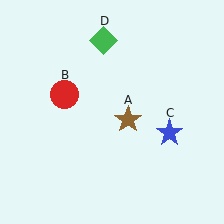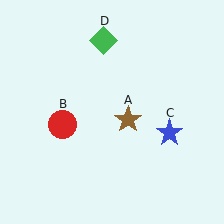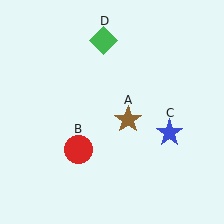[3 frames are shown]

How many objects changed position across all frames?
1 object changed position: red circle (object B).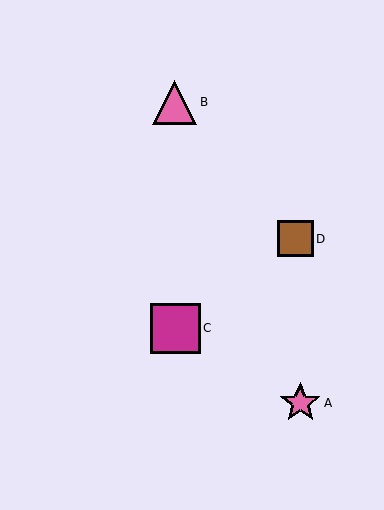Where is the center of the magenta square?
The center of the magenta square is at (175, 328).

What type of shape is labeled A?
Shape A is a pink star.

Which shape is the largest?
The magenta square (labeled C) is the largest.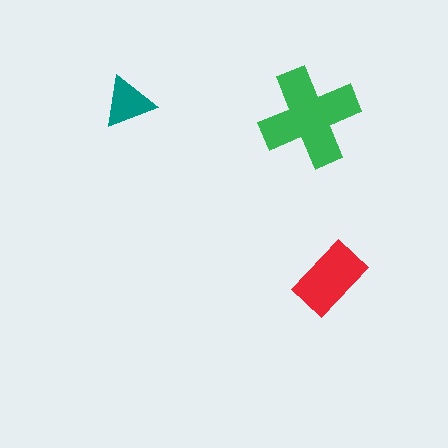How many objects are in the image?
There are 3 objects in the image.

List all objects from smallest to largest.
The teal triangle, the red rectangle, the green cross.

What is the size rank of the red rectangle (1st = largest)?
2nd.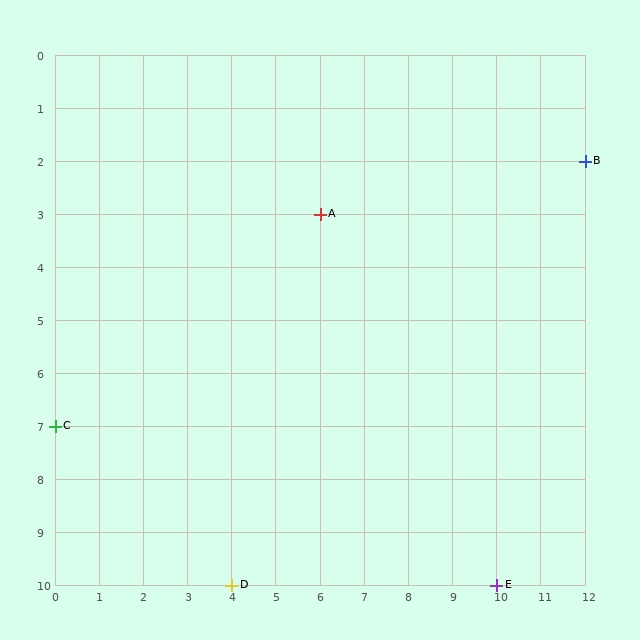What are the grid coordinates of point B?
Point B is at grid coordinates (12, 2).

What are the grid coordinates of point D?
Point D is at grid coordinates (4, 10).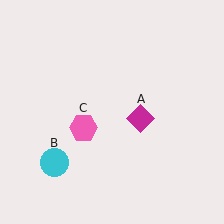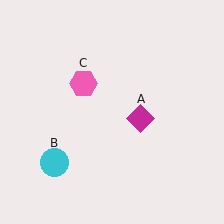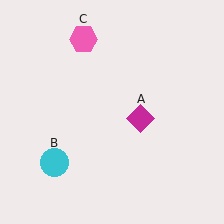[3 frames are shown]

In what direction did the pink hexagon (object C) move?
The pink hexagon (object C) moved up.